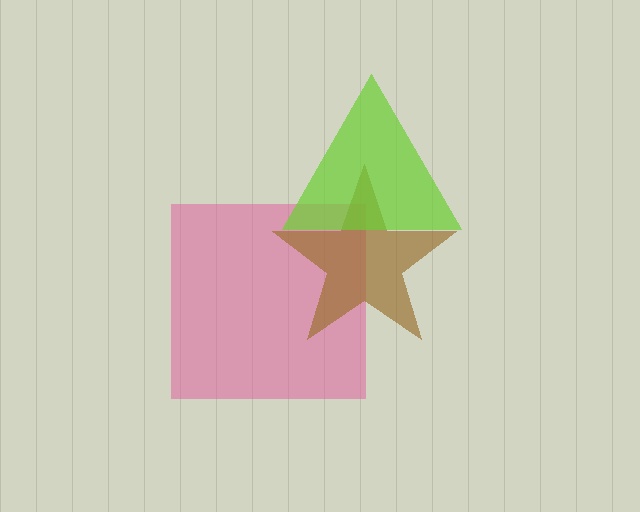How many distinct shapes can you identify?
There are 3 distinct shapes: a pink square, a brown star, a lime triangle.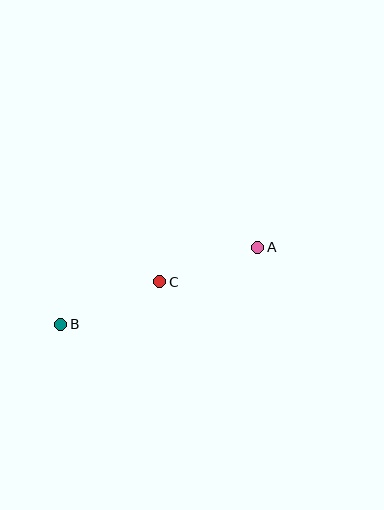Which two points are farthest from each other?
Points A and B are farthest from each other.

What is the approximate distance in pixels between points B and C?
The distance between B and C is approximately 108 pixels.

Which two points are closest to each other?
Points A and C are closest to each other.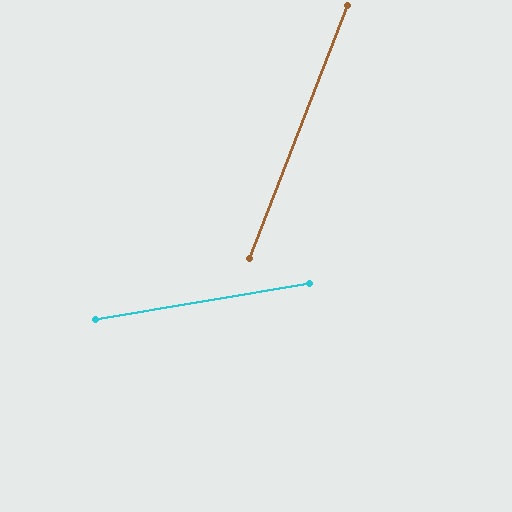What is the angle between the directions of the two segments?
Approximately 59 degrees.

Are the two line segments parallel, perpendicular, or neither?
Neither parallel nor perpendicular — they differ by about 59°.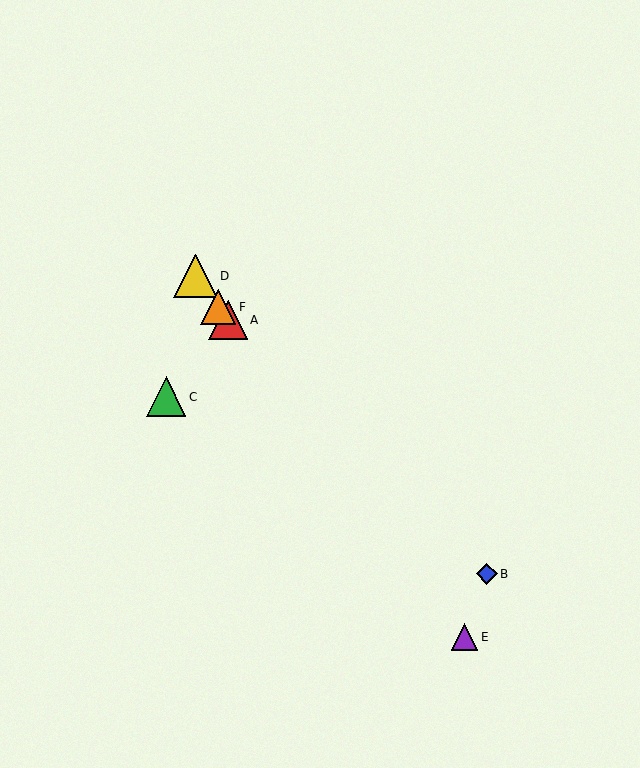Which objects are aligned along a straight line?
Objects A, D, E, F are aligned along a straight line.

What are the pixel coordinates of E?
Object E is at (465, 637).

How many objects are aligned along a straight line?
4 objects (A, D, E, F) are aligned along a straight line.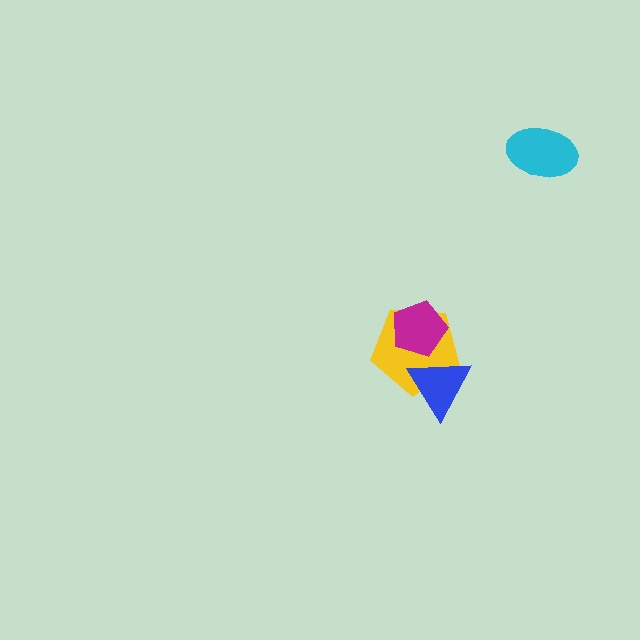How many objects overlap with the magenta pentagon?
1 object overlaps with the magenta pentagon.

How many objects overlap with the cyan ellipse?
0 objects overlap with the cyan ellipse.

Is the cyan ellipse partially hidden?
No, no other shape covers it.